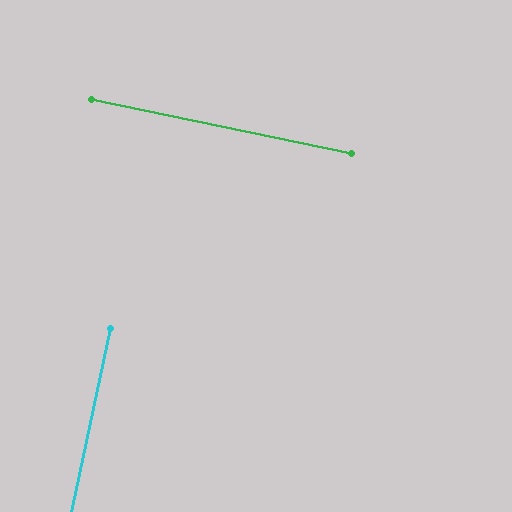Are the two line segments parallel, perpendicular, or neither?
Perpendicular — they meet at approximately 90°.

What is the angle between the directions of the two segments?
Approximately 90 degrees.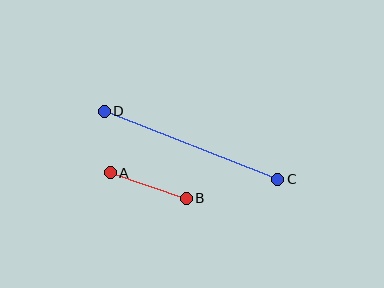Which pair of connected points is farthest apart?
Points C and D are farthest apart.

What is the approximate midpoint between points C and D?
The midpoint is at approximately (191, 145) pixels.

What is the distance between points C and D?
The distance is approximately 186 pixels.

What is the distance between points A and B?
The distance is approximately 80 pixels.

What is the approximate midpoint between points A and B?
The midpoint is at approximately (148, 186) pixels.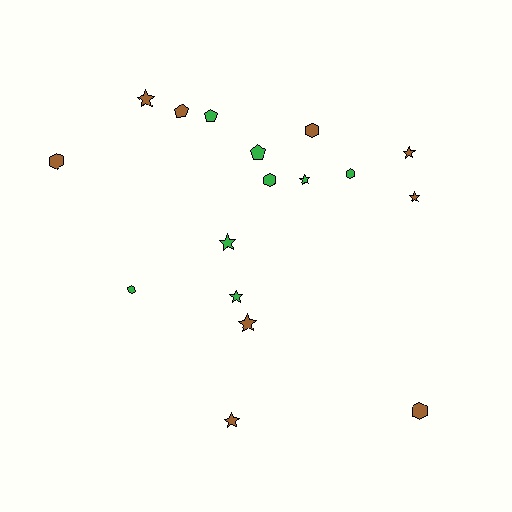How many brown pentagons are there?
There is 1 brown pentagon.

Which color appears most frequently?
Brown, with 9 objects.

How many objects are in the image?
There are 17 objects.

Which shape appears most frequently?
Star, with 8 objects.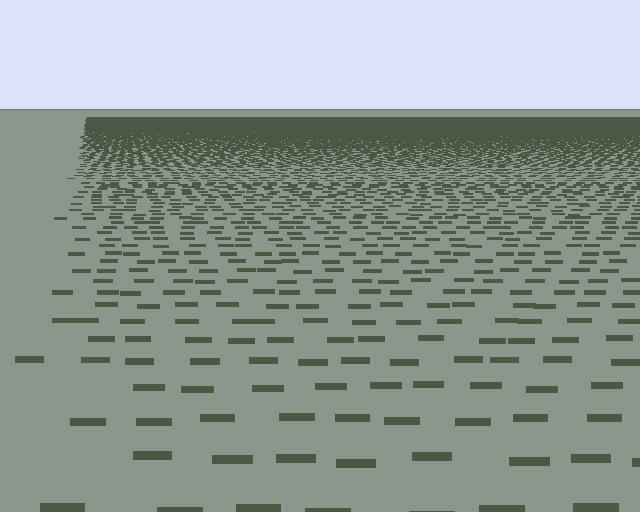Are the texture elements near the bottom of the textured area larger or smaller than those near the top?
Larger. Near the bottom, elements are closer to the viewer and appear at a bigger on-screen size.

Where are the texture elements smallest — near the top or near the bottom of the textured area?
Near the top.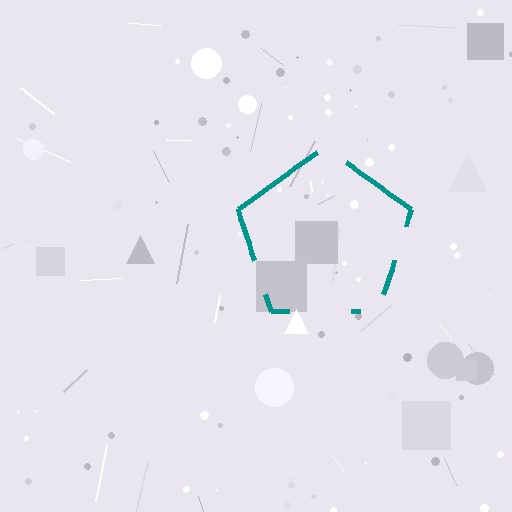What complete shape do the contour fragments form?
The contour fragments form a pentagon.